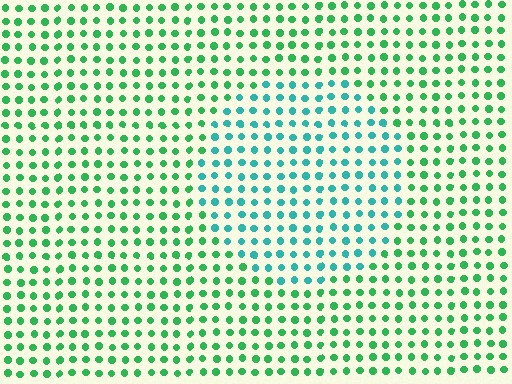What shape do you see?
I see a circle.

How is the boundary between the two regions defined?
The boundary is defined purely by a slight shift in hue (about 38 degrees). Spacing, size, and orientation are identical on both sides.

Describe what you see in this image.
The image is filled with small green elements in a uniform arrangement. A circle-shaped region is visible where the elements are tinted to a slightly different hue, forming a subtle color boundary.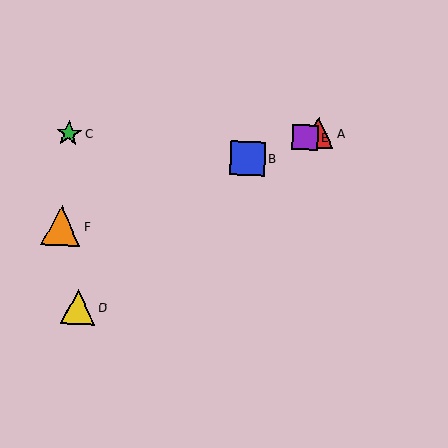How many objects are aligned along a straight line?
4 objects (A, B, E, F) are aligned along a straight line.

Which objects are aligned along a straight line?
Objects A, B, E, F are aligned along a straight line.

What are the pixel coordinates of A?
Object A is at (318, 133).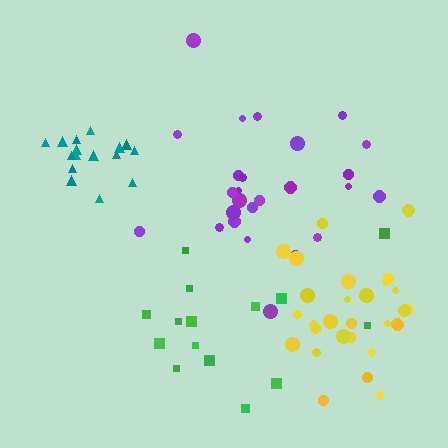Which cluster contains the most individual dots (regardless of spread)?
Yellow (29).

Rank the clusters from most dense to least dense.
teal, yellow, purple, green.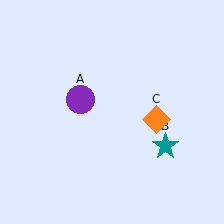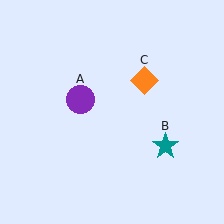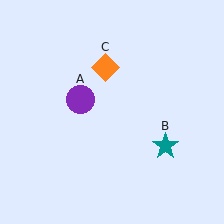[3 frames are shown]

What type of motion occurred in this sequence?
The orange diamond (object C) rotated counterclockwise around the center of the scene.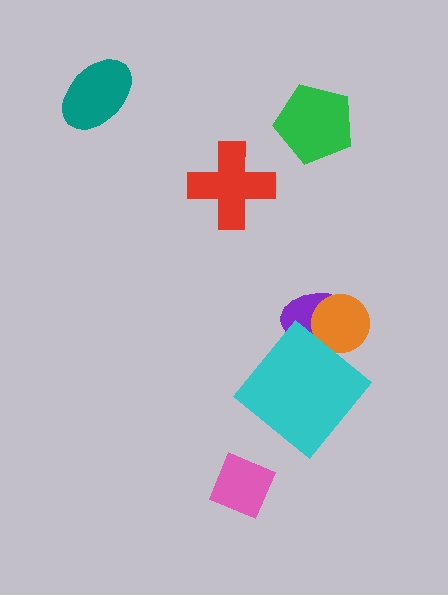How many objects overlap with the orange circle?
1 object overlaps with the orange circle.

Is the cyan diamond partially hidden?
No, no other shape covers it.